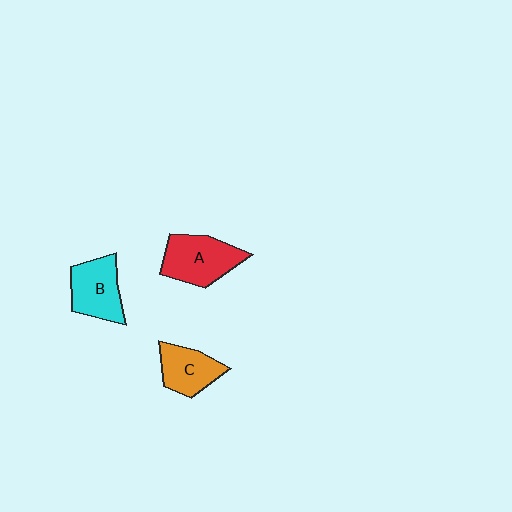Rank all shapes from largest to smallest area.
From largest to smallest: A (red), B (cyan), C (orange).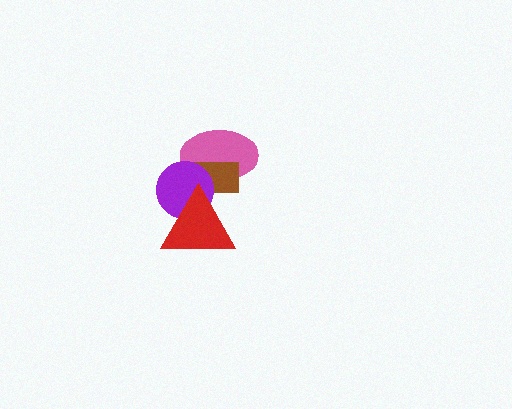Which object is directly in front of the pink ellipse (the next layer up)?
The brown rectangle is directly in front of the pink ellipse.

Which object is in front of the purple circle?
The red triangle is in front of the purple circle.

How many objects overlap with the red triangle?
3 objects overlap with the red triangle.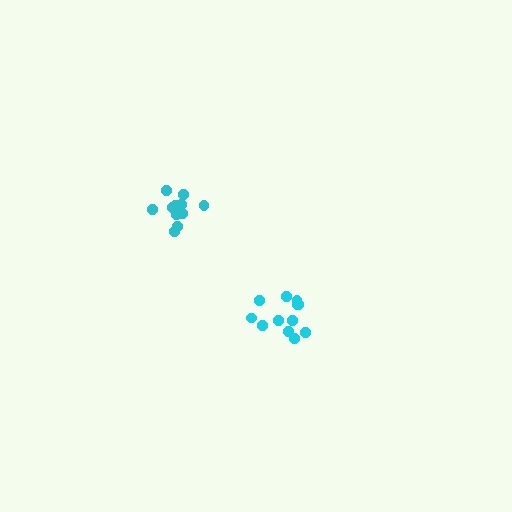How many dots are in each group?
Group 1: 12 dots, Group 2: 11 dots (23 total).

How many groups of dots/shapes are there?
There are 2 groups.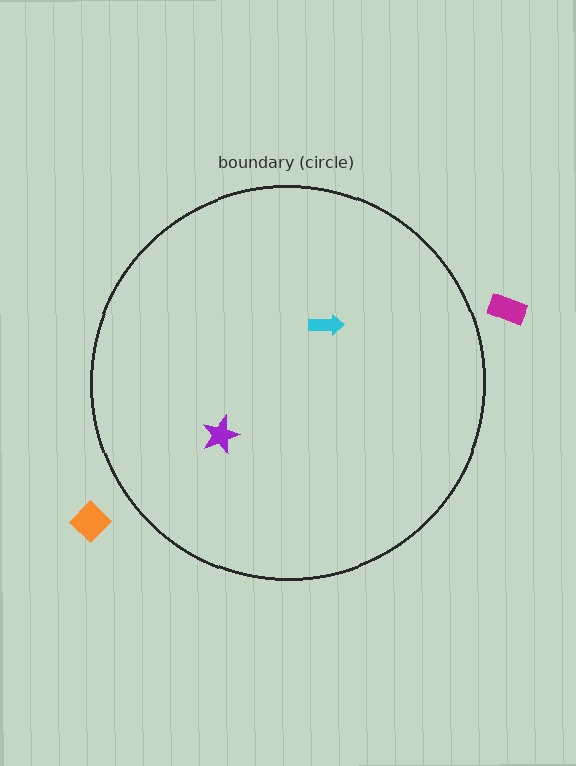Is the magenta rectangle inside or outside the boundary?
Outside.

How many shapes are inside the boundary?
2 inside, 2 outside.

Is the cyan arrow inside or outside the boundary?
Inside.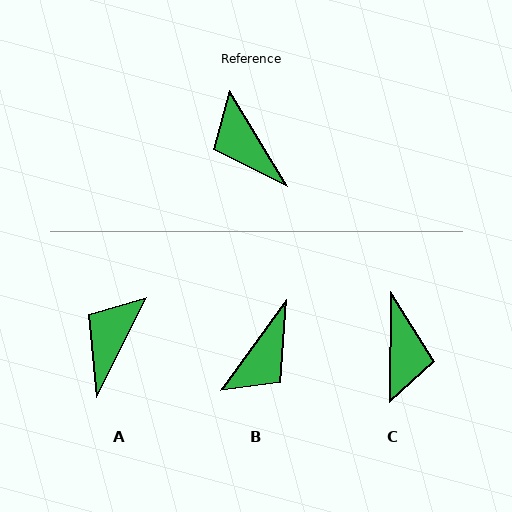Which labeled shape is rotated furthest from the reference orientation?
C, about 148 degrees away.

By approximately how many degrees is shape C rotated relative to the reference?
Approximately 148 degrees counter-clockwise.